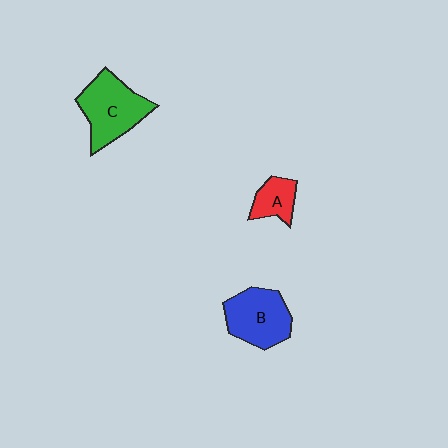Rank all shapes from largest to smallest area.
From largest to smallest: C (green), B (blue), A (red).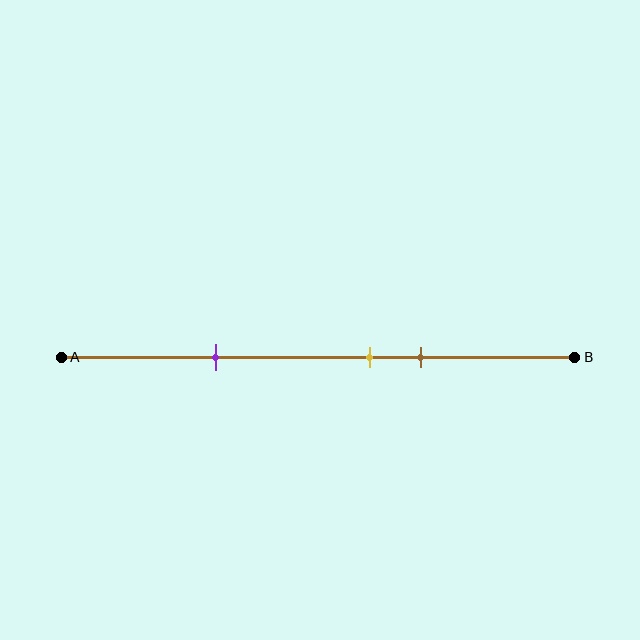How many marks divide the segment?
There are 3 marks dividing the segment.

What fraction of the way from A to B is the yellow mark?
The yellow mark is approximately 60% (0.6) of the way from A to B.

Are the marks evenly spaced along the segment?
No, the marks are not evenly spaced.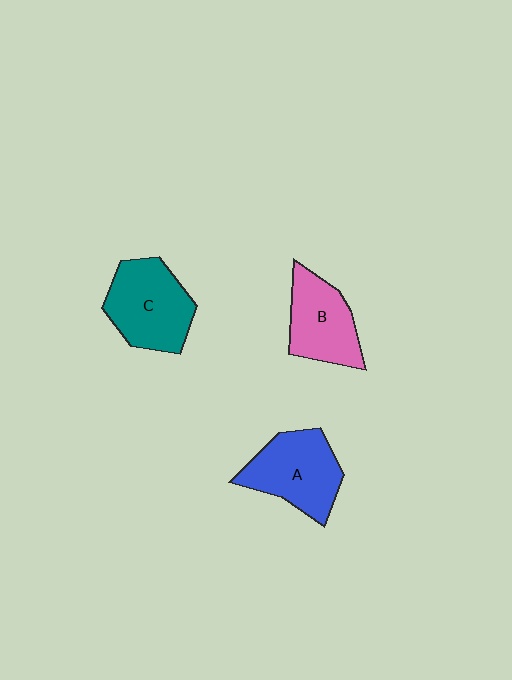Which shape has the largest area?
Shape C (teal).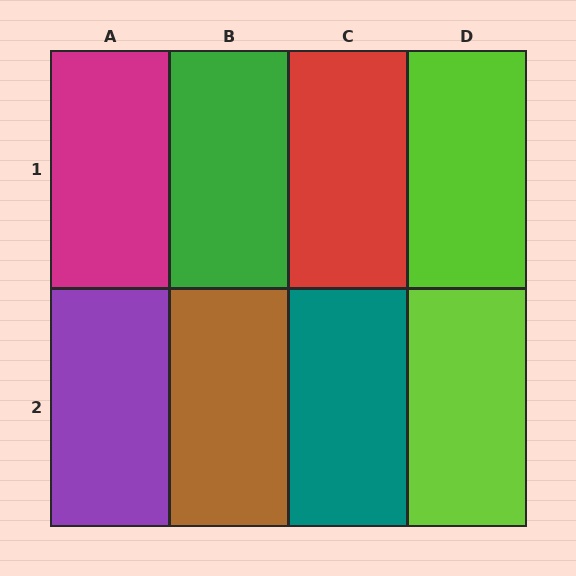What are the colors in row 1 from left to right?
Magenta, green, red, lime.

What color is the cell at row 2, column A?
Purple.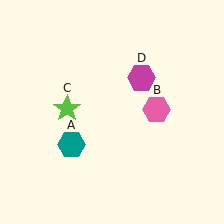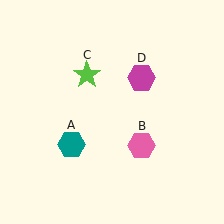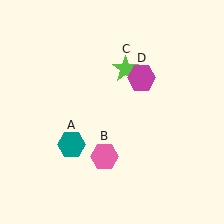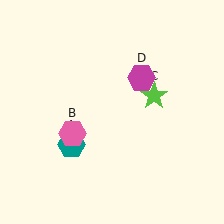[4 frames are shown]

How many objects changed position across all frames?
2 objects changed position: pink hexagon (object B), lime star (object C).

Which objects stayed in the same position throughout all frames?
Teal hexagon (object A) and magenta hexagon (object D) remained stationary.